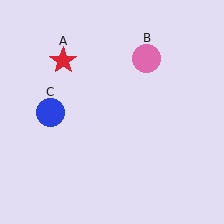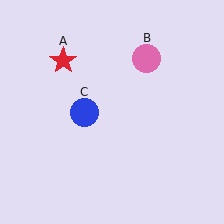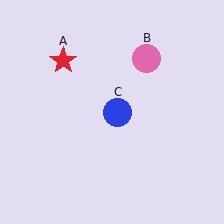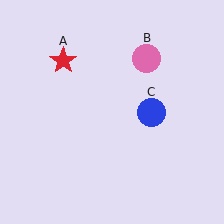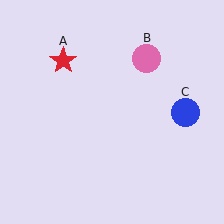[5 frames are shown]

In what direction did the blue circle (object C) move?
The blue circle (object C) moved right.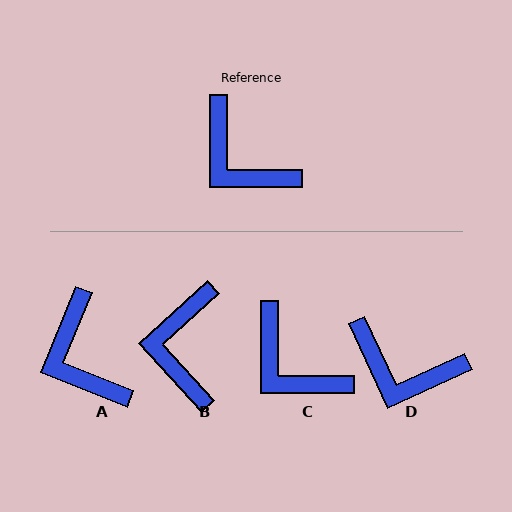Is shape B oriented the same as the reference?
No, it is off by about 47 degrees.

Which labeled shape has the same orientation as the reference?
C.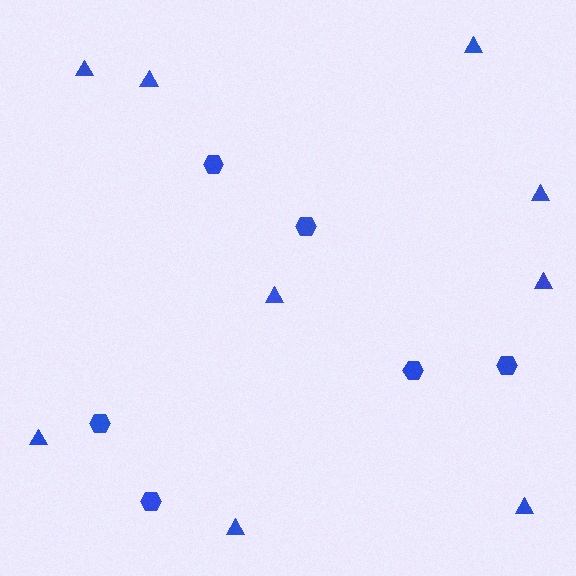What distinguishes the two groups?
There are 2 groups: one group of triangles (9) and one group of hexagons (6).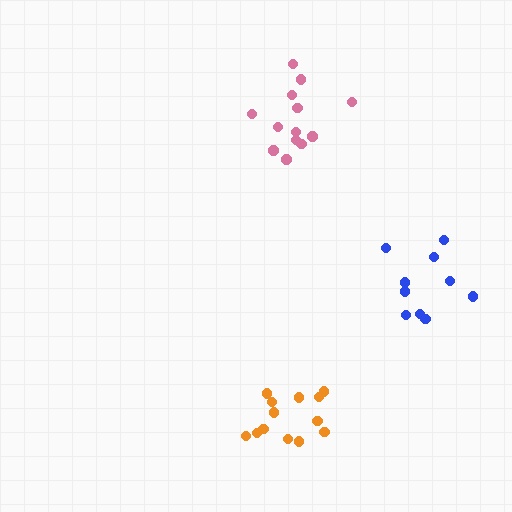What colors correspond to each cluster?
The clusters are colored: orange, blue, pink.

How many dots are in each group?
Group 1: 13 dots, Group 2: 10 dots, Group 3: 13 dots (36 total).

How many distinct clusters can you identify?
There are 3 distinct clusters.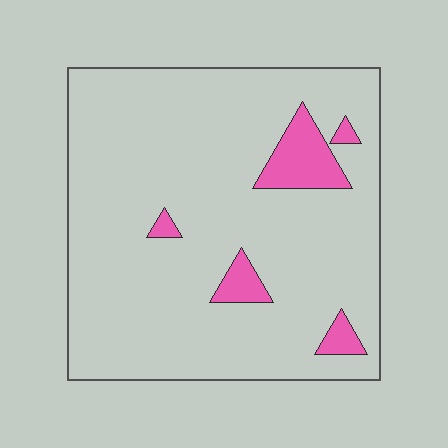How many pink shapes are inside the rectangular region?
5.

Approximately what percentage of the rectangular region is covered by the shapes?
Approximately 10%.